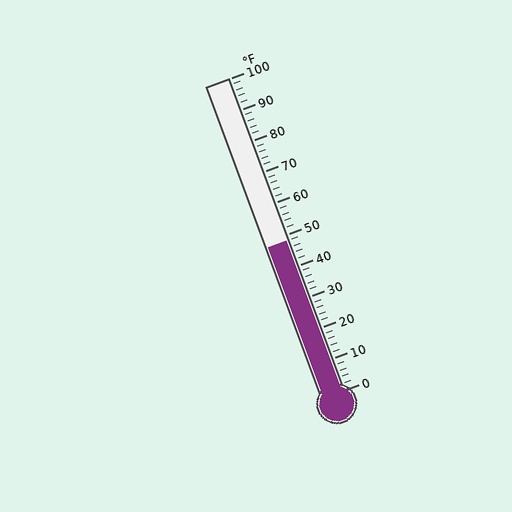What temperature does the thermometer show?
The thermometer shows approximately 48°F.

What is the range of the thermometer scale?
The thermometer scale ranges from 0°F to 100°F.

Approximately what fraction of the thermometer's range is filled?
The thermometer is filled to approximately 50% of its range.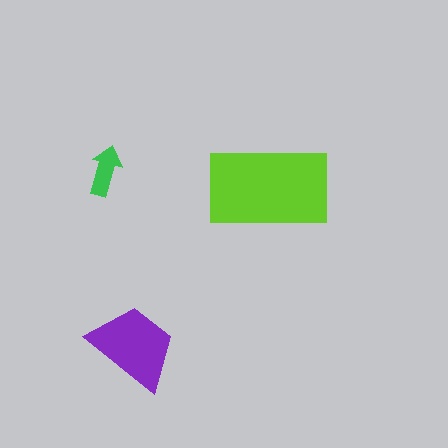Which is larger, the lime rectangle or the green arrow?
The lime rectangle.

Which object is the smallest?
The green arrow.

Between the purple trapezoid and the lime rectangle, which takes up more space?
The lime rectangle.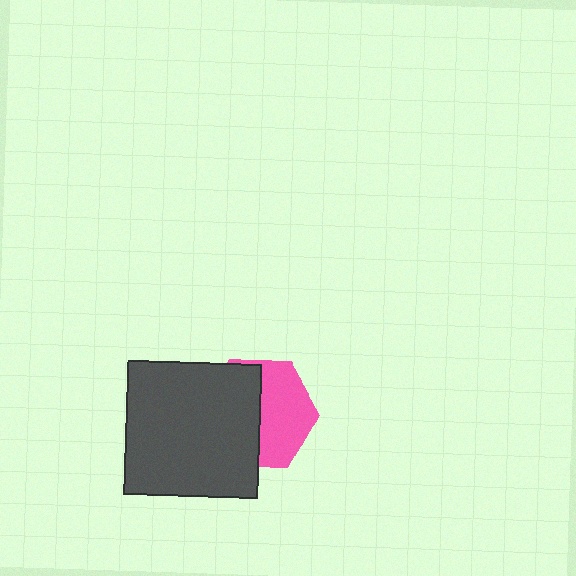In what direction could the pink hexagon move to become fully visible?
The pink hexagon could move right. That would shift it out from behind the dark gray square entirely.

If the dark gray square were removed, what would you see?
You would see the complete pink hexagon.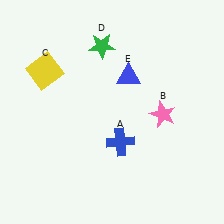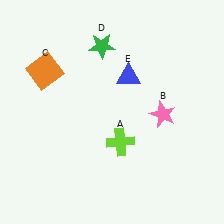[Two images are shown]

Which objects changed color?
A changed from blue to lime. C changed from yellow to orange.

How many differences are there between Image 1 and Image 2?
There are 2 differences between the two images.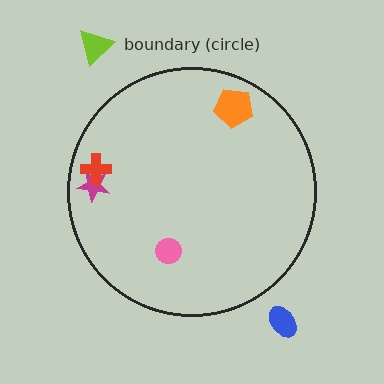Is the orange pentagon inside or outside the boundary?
Inside.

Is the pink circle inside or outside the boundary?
Inside.